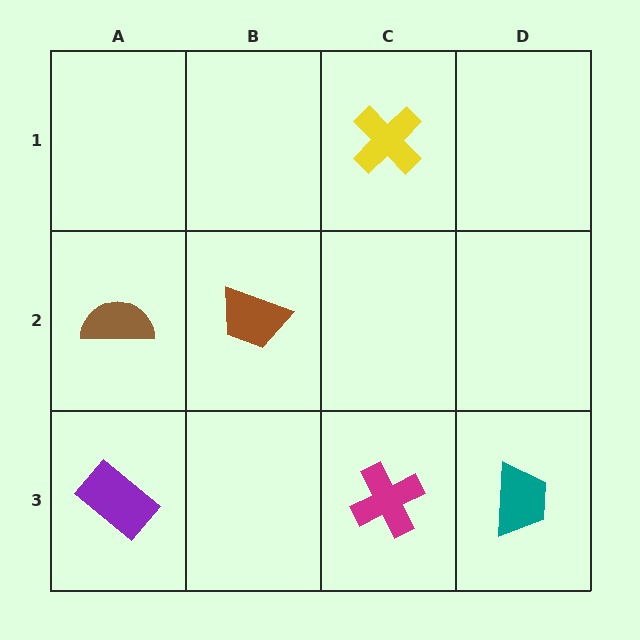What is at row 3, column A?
A purple rectangle.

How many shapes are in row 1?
1 shape.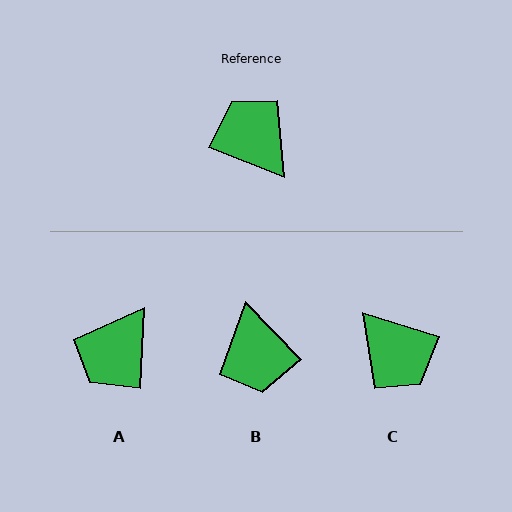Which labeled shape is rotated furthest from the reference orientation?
C, about 176 degrees away.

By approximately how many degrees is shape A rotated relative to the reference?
Approximately 109 degrees counter-clockwise.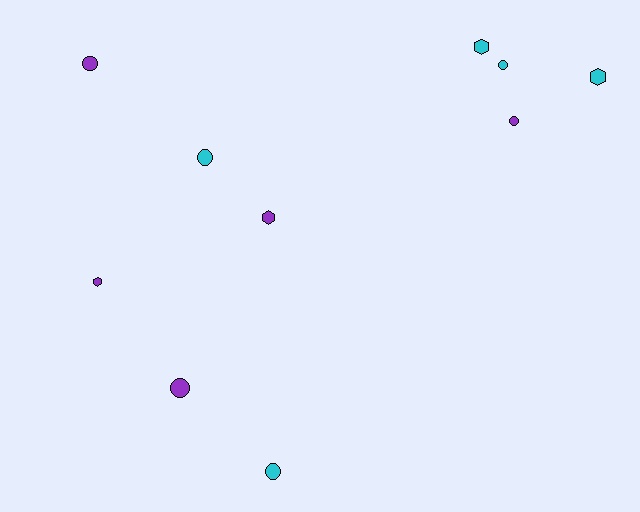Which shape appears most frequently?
Circle, with 6 objects.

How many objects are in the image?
There are 10 objects.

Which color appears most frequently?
Purple, with 5 objects.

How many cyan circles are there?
There are 3 cyan circles.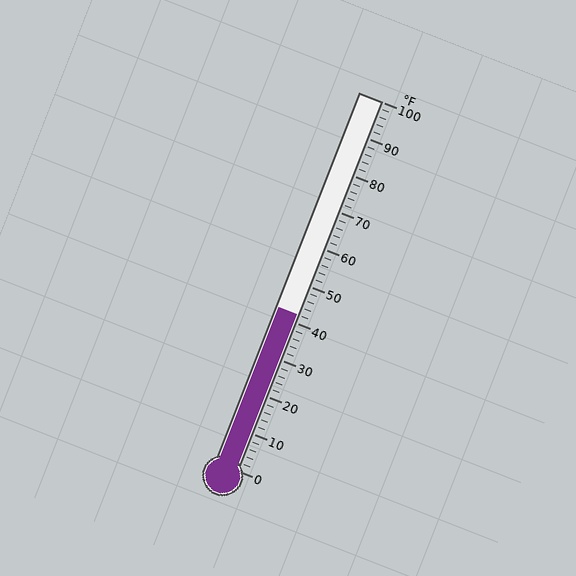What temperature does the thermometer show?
The thermometer shows approximately 42°F.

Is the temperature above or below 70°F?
The temperature is below 70°F.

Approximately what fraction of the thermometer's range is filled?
The thermometer is filled to approximately 40% of its range.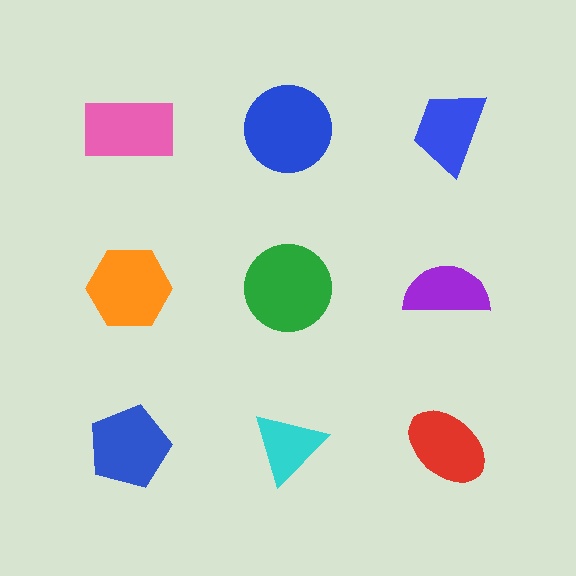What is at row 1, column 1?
A pink rectangle.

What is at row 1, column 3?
A blue trapezoid.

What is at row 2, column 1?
An orange hexagon.